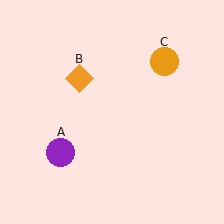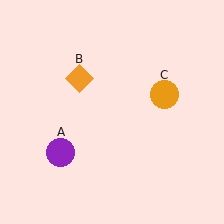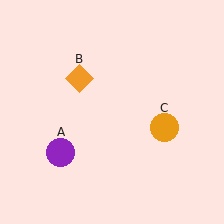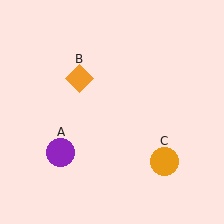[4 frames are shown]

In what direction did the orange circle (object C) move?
The orange circle (object C) moved down.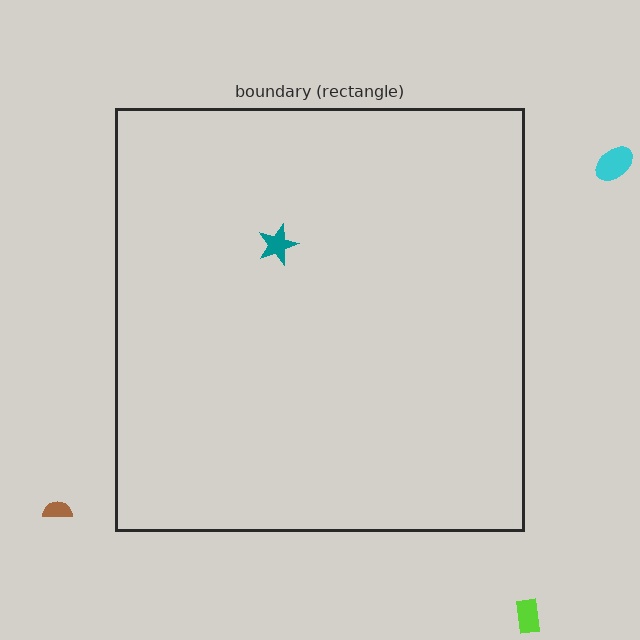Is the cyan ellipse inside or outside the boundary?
Outside.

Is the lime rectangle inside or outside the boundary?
Outside.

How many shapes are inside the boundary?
1 inside, 3 outside.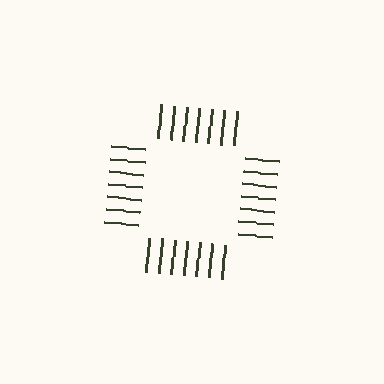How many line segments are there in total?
28 — 7 along each of the 4 edges.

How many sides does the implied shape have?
4 sides — the line-ends trace a square.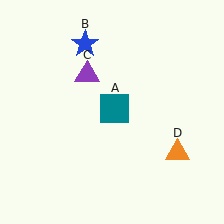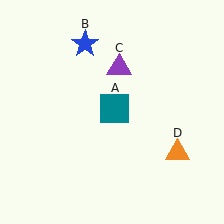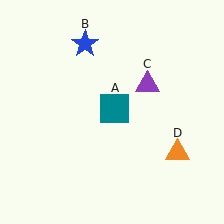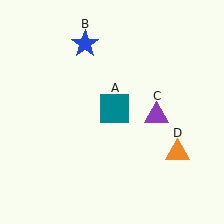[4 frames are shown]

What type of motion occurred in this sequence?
The purple triangle (object C) rotated clockwise around the center of the scene.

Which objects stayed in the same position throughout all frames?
Teal square (object A) and blue star (object B) and orange triangle (object D) remained stationary.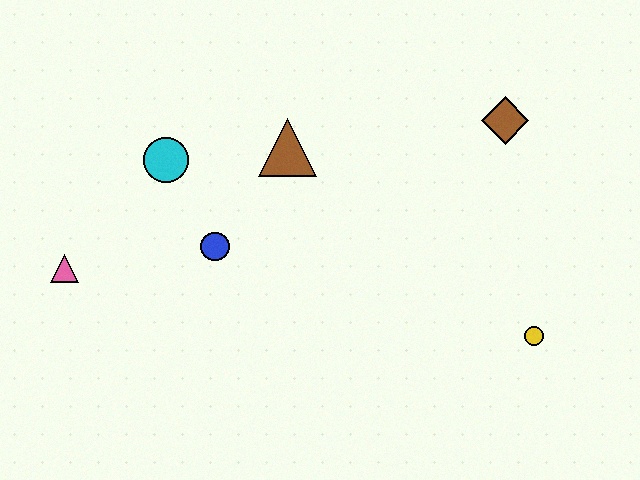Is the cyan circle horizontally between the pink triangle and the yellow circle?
Yes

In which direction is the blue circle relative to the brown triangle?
The blue circle is below the brown triangle.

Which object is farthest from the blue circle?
The yellow circle is farthest from the blue circle.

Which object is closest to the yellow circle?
The brown diamond is closest to the yellow circle.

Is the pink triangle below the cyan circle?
Yes